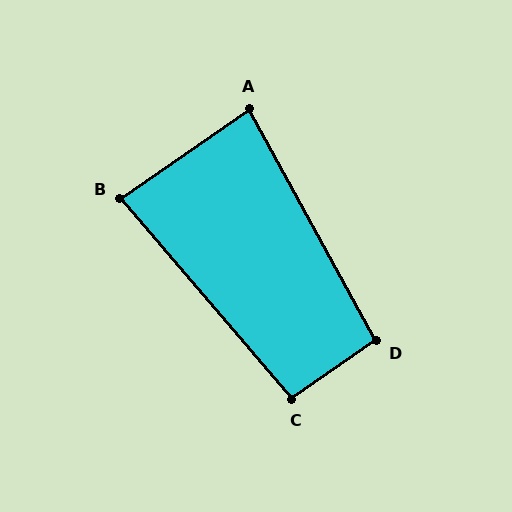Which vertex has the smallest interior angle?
A, at approximately 84 degrees.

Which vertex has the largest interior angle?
C, at approximately 96 degrees.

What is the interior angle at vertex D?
Approximately 96 degrees (obtuse).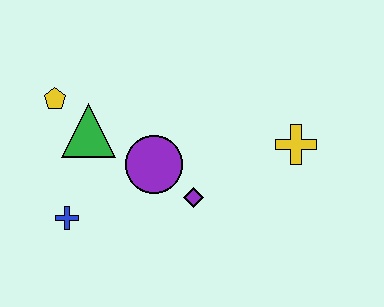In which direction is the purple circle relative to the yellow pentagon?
The purple circle is to the right of the yellow pentagon.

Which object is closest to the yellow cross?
The purple diamond is closest to the yellow cross.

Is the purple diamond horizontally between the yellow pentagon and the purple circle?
No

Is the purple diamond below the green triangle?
Yes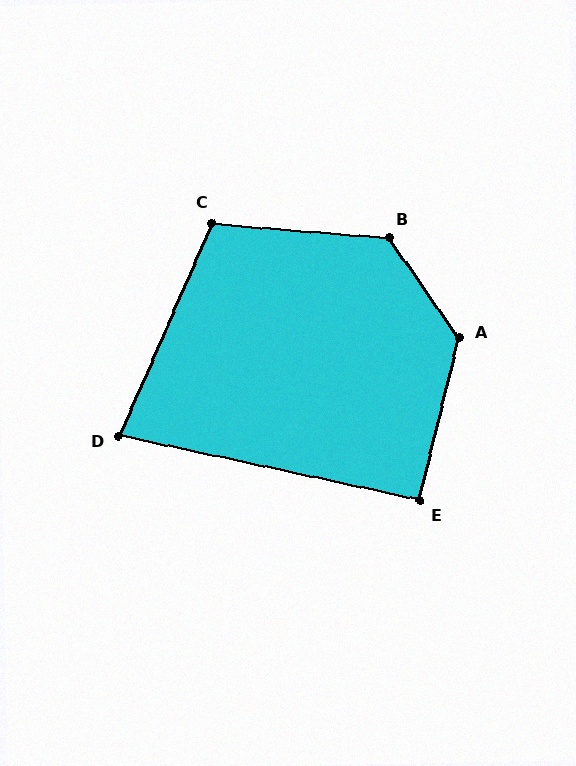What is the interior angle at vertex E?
Approximately 91 degrees (approximately right).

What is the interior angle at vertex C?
Approximately 109 degrees (obtuse).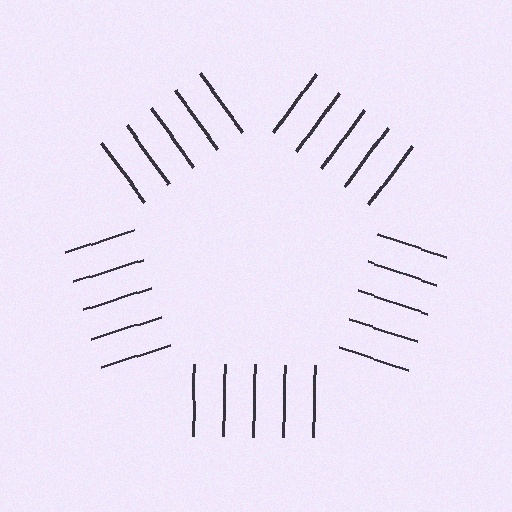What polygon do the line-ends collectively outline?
An illusory pentagon — the line segments terminate on its edges but no continuous stroke is drawn.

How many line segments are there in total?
25 — 5 along each of the 5 edges.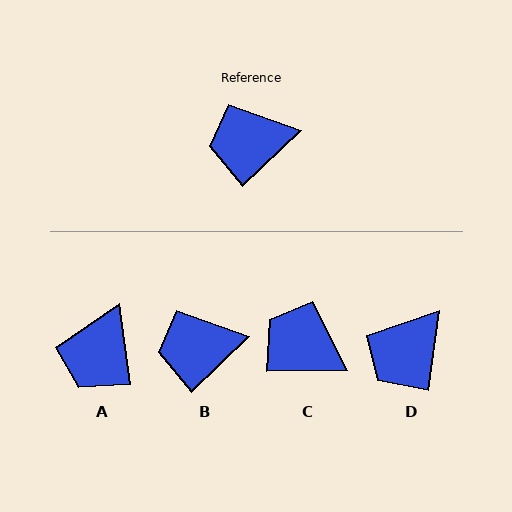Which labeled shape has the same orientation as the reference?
B.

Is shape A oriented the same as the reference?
No, it is off by about 54 degrees.